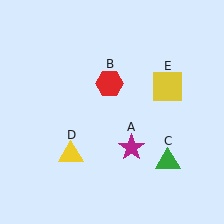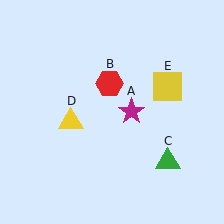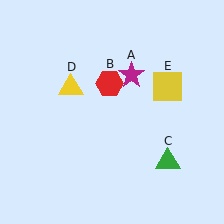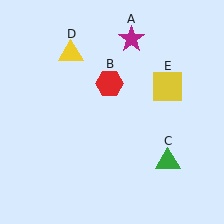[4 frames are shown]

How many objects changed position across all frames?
2 objects changed position: magenta star (object A), yellow triangle (object D).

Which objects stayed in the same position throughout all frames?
Red hexagon (object B) and green triangle (object C) and yellow square (object E) remained stationary.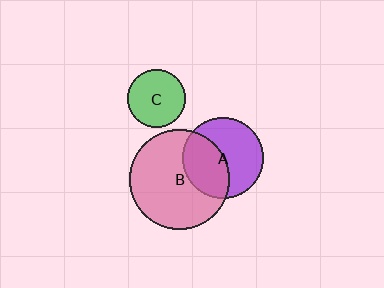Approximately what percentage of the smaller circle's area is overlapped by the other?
Approximately 45%.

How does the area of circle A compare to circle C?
Approximately 1.9 times.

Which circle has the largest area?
Circle B (pink).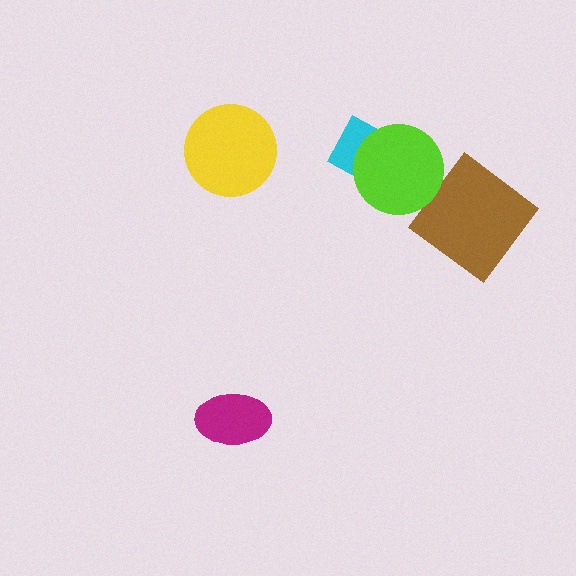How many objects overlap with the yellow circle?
0 objects overlap with the yellow circle.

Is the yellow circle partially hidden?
No, no other shape covers it.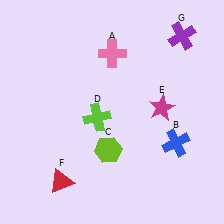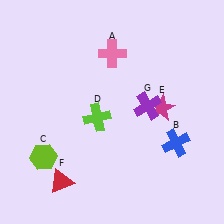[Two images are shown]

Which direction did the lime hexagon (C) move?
The lime hexagon (C) moved left.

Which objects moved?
The objects that moved are: the lime hexagon (C), the purple cross (G).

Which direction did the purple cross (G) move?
The purple cross (G) moved down.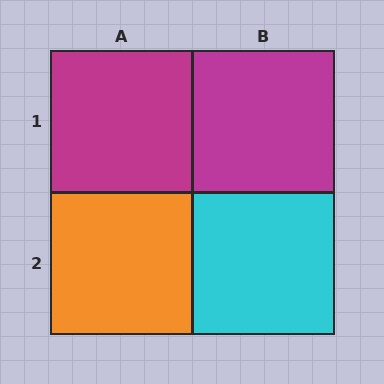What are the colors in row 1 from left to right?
Magenta, magenta.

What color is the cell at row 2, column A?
Orange.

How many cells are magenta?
2 cells are magenta.